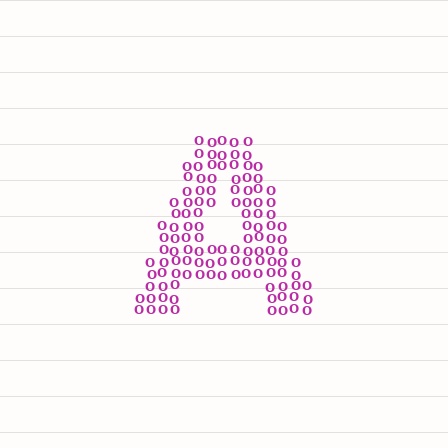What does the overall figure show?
The overall figure shows the letter A.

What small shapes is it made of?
It is made of small letter O's.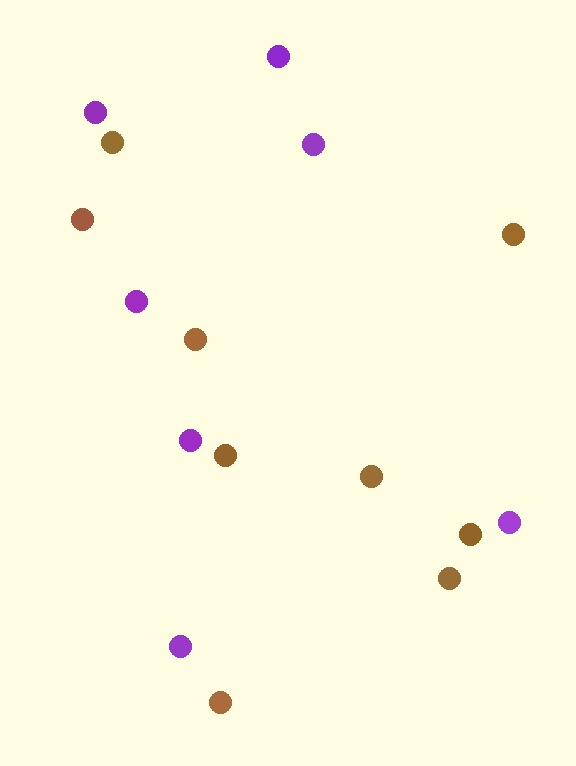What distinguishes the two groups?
There are 2 groups: one group of brown circles (9) and one group of purple circles (7).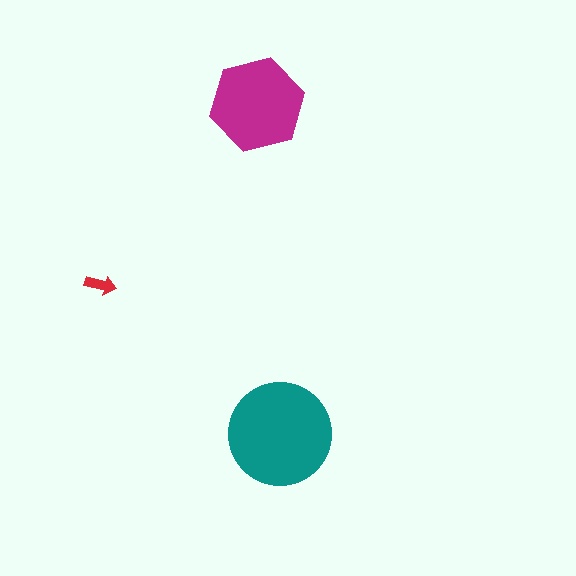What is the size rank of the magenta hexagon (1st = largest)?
2nd.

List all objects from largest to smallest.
The teal circle, the magenta hexagon, the red arrow.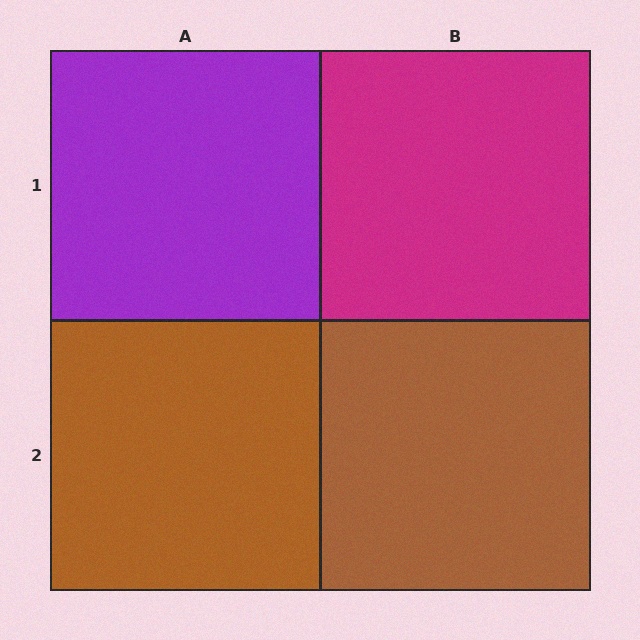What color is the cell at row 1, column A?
Purple.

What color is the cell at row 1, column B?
Magenta.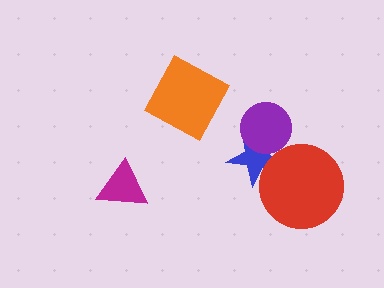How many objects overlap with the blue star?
2 objects overlap with the blue star.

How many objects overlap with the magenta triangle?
0 objects overlap with the magenta triangle.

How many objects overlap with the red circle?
1 object overlaps with the red circle.